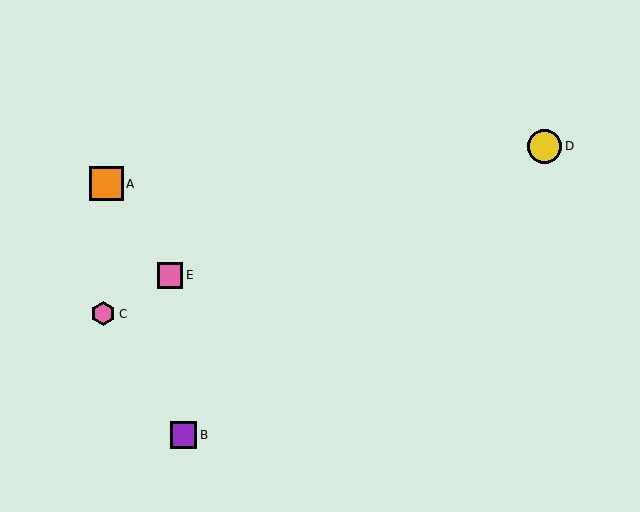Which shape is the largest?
The yellow circle (labeled D) is the largest.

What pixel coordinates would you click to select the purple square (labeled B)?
Click at (184, 435) to select the purple square B.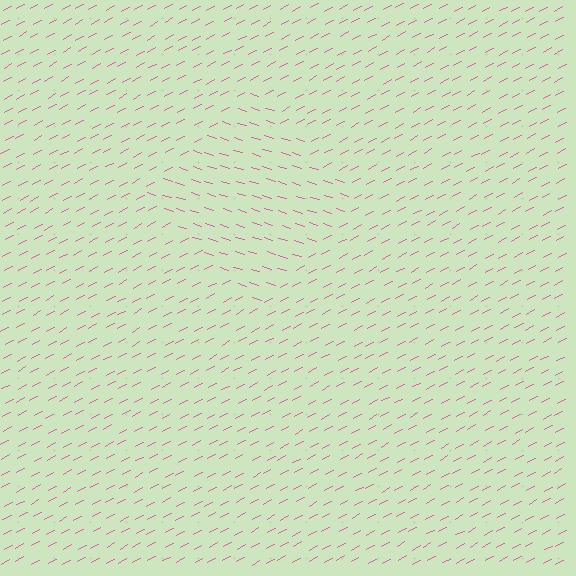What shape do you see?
I see a diamond.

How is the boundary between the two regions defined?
The boundary is defined purely by a change in line orientation (approximately 45 degrees difference). All lines are the same color and thickness.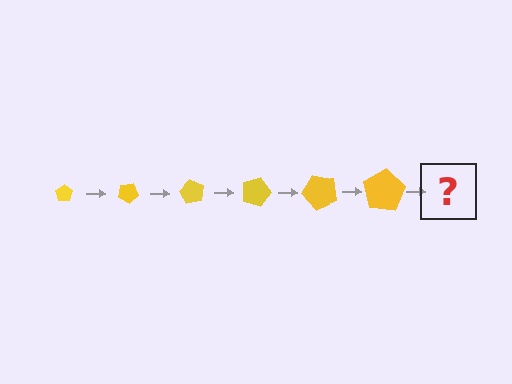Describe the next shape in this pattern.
It should be a pentagon, larger than the previous one and rotated 180 degrees from the start.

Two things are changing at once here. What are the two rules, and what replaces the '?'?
The two rules are that the pentagon grows larger each step and it rotates 30 degrees each step. The '?' should be a pentagon, larger than the previous one and rotated 180 degrees from the start.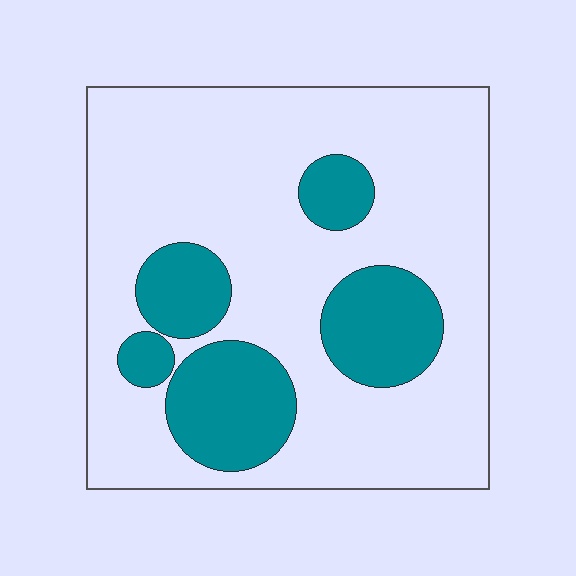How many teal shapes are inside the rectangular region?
5.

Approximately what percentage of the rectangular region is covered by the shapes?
Approximately 25%.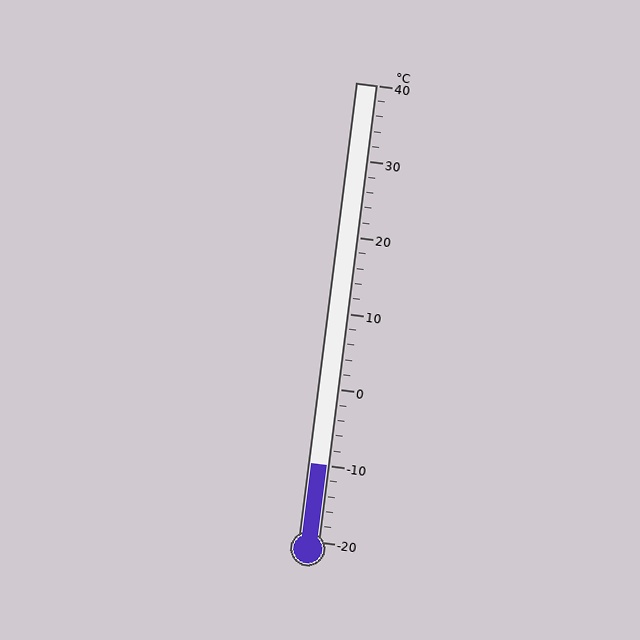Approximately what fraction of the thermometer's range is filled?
The thermometer is filled to approximately 15% of its range.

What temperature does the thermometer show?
The thermometer shows approximately -10°C.